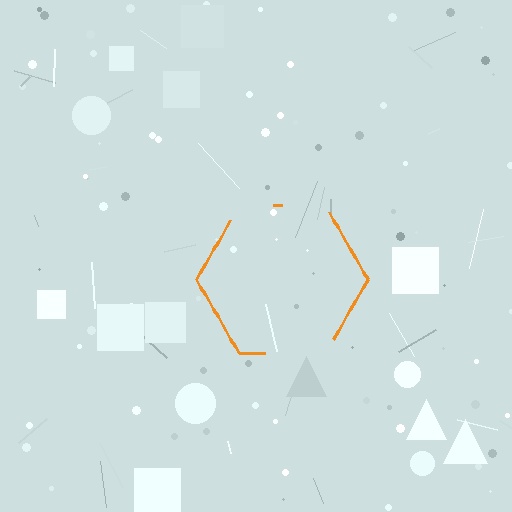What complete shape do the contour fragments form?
The contour fragments form a hexagon.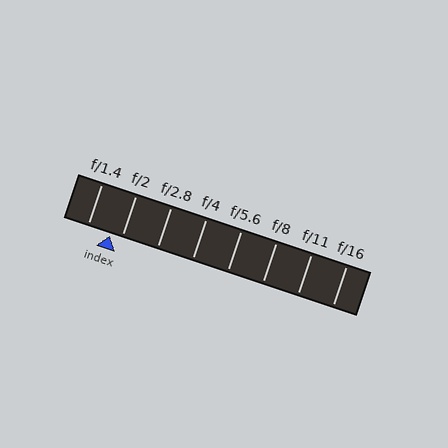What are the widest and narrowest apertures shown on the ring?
The widest aperture shown is f/1.4 and the narrowest is f/16.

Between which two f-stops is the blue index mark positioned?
The index mark is between f/1.4 and f/2.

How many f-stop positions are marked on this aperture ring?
There are 8 f-stop positions marked.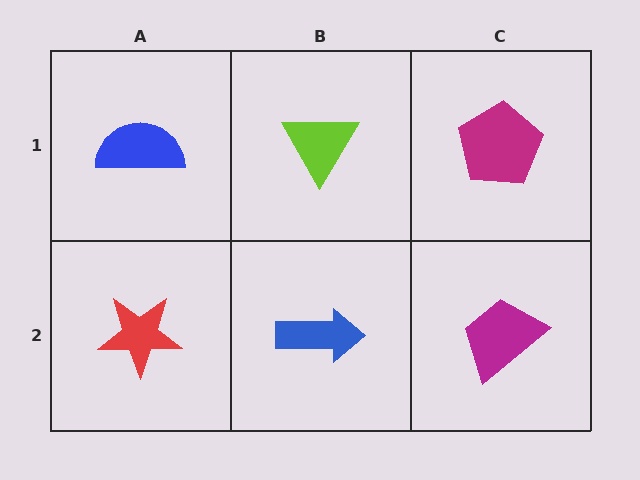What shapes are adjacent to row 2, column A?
A blue semicircle (row 1, column A), a blue arrow (row 2, column B).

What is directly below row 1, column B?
A blue arrow.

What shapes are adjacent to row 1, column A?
A red star (row 2, column A), a lime triangle (row 1, column B).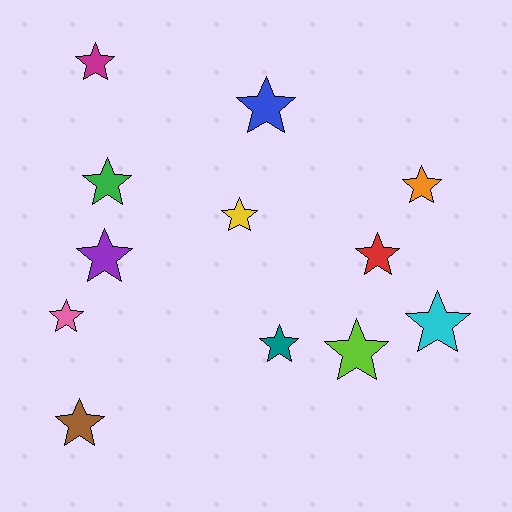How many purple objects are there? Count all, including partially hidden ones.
There is 1 purple object.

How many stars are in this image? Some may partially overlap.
There are 12 stars.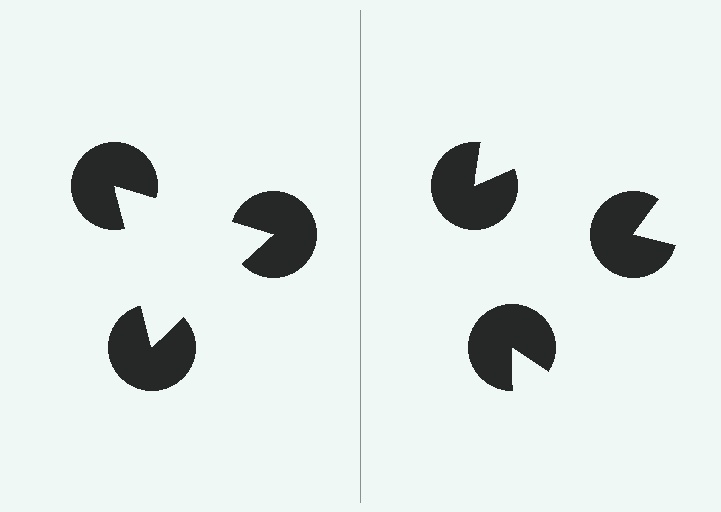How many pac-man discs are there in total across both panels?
6 — 3 on each side.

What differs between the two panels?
The pac-man discs are positioned identically on both sides; only the wedge orientations differ. On the left they align to a triangle; on the right they are misaligned.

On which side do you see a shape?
An illusory triangle appears on the left side. On the right side the wedge cuts are rotated, so no coherent shape forms.